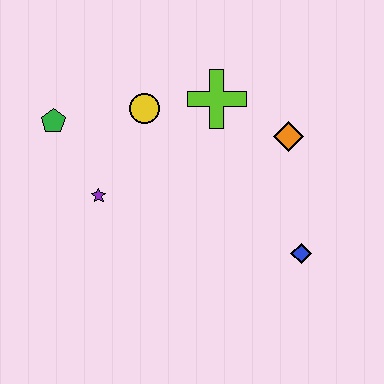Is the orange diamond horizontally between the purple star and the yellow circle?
No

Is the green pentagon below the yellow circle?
Yes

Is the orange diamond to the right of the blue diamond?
No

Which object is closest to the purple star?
The green pentagon is closest to the purple star.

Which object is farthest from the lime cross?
The blue diamond is farthest from the lime cross.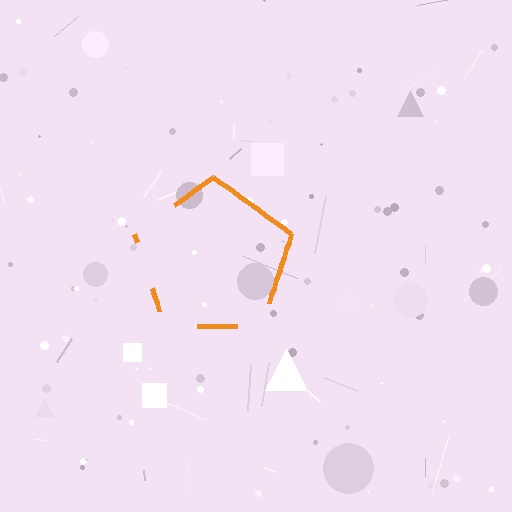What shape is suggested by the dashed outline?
The dashed outline suggests a pentagon.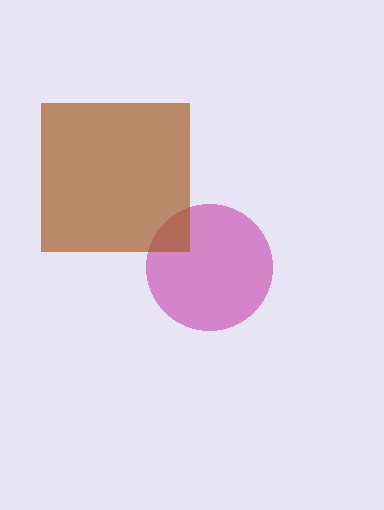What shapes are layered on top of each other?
The layered shapes are: a magenta circle, a brown square.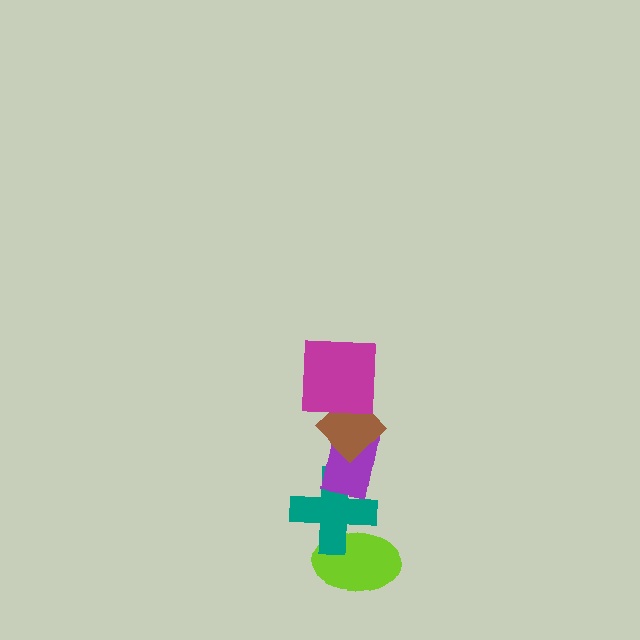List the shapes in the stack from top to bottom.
From top to bottom: the magenta square, the brown diamond, the purple rectangle, the teal cross, the lime ellipse.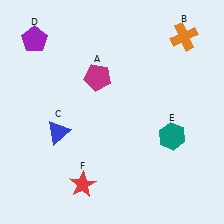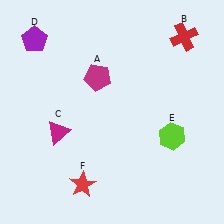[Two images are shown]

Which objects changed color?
B changed from orange to red. C changed from blue to magenta. E changed from teal to lime.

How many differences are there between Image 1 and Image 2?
There are 3 differences between the two images.